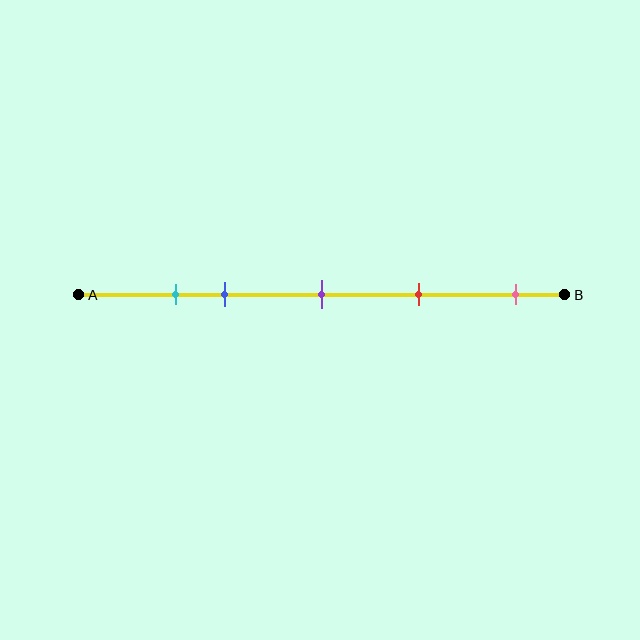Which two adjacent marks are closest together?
The cyan and blue marks are the closest adjacent pair.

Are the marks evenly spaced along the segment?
No, the marks are not evenly spaced.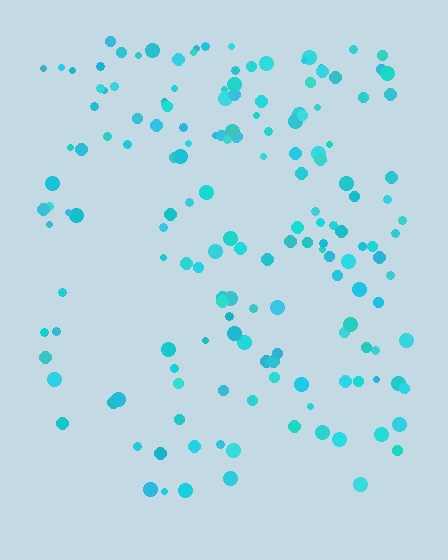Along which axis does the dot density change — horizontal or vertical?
Vertical.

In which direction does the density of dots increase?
From bottom to top, with the top side densest.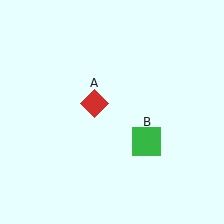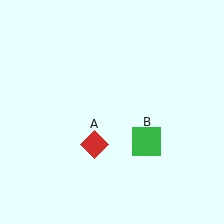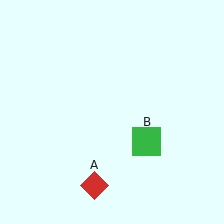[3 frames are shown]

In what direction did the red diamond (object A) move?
The red diamond (object A) moved down.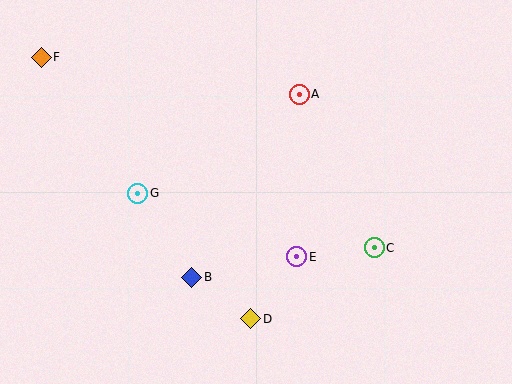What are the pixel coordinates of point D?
Point D is at (251, 319).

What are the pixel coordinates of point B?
Point B is at (192, 277).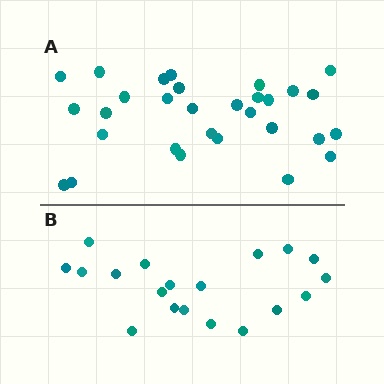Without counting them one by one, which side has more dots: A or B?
Region A (the top region) has more dots.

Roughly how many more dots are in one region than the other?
Region A has roughly 12 or so more dots than region B.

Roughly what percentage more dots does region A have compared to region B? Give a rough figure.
About 60% more.